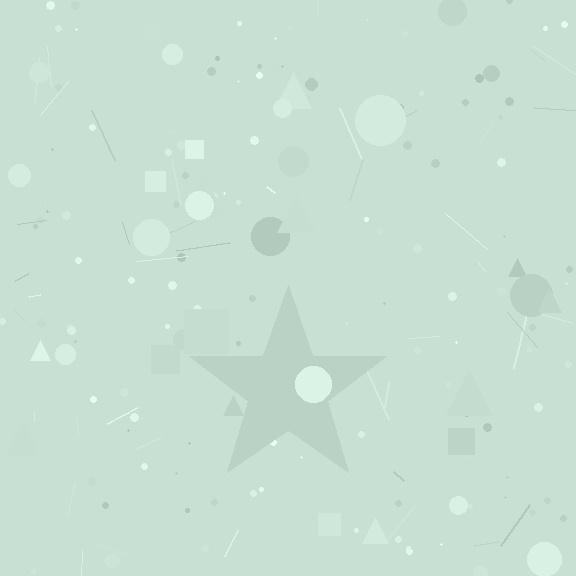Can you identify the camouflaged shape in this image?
The camouflaged shape is a star.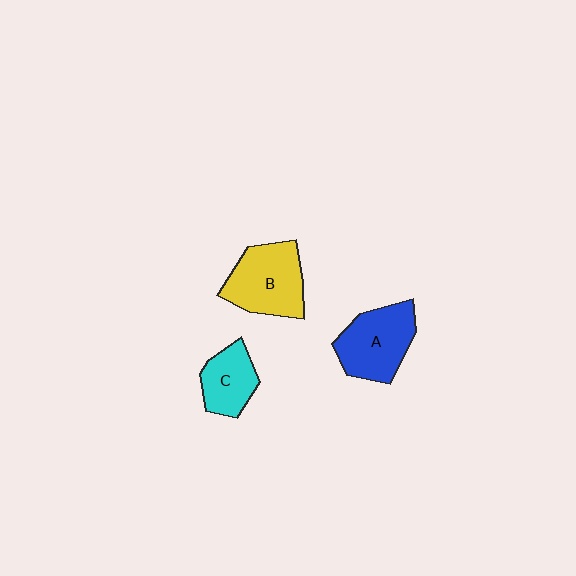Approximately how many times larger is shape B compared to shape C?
Approximately 1.5 times.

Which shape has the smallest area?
Shape C (cyan).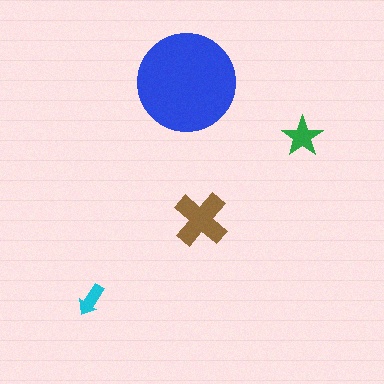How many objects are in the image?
There are 4 objects in the image.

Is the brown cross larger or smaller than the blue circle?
Smaller.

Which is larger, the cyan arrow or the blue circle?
The blue circle.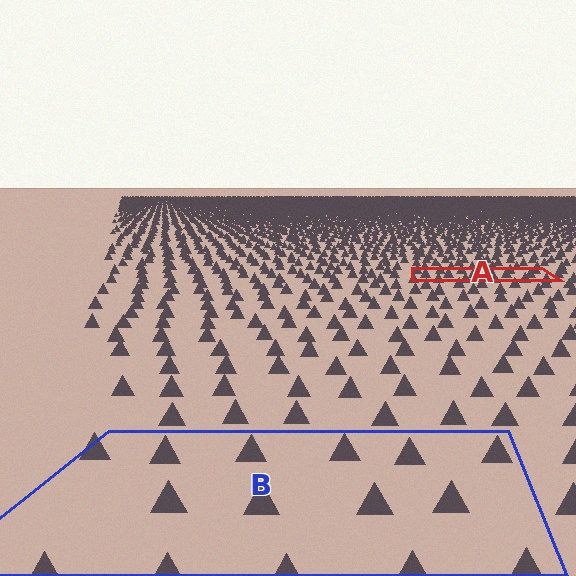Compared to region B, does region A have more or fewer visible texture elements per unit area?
Region A has more texture elements per unit area — they are packed more densely because it is farther away.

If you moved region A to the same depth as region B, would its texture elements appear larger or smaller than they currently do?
They would appear larger. At a closer depth, the same texture elements are projected at a bigger on-screen size.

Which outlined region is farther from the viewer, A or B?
Region A is farther from the viewer — the texture elements inside it appear smaller and more densely packed.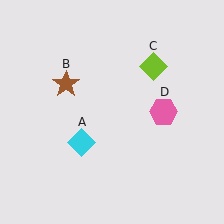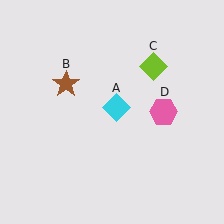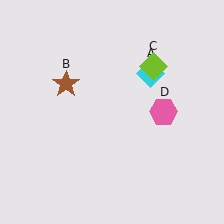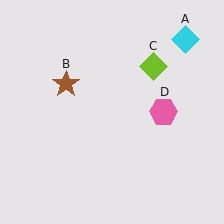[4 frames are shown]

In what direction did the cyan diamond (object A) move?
The cyan diamond (object A) moved up and to the right.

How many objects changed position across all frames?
1 object changed position: cyan diamond (object A).